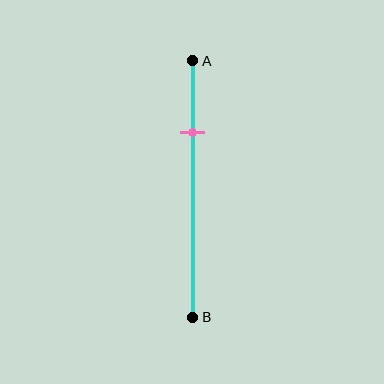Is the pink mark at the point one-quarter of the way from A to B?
No, the mark is at about 30% from A, not at the 25% one-quarter point.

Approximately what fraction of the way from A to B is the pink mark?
The pink mark is approximately 30% of the way from A to B.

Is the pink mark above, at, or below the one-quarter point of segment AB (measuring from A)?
The pink mark is below the one-quarter point of segment AB.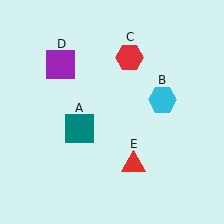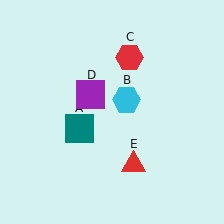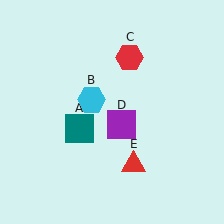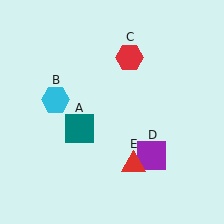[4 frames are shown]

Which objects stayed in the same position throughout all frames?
Teal square (object A) and red hexagon (object C) and red triangle (object E) remained stationary.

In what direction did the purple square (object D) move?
The purple square (object D) moved down and to the right.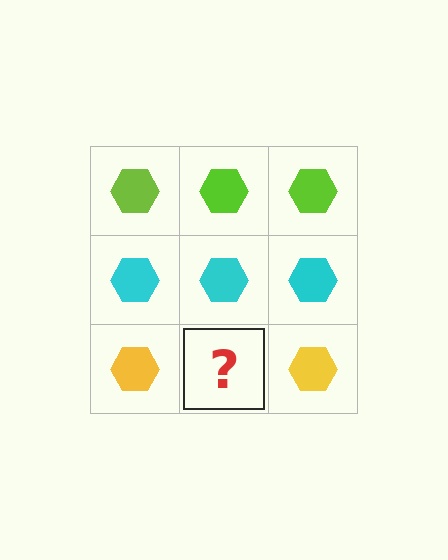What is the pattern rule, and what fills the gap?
The rule is that each row has a consistent color. The gap should be filled with a yellow hexagon.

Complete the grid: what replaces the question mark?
The question mark should be replaced with a yellow hexagon.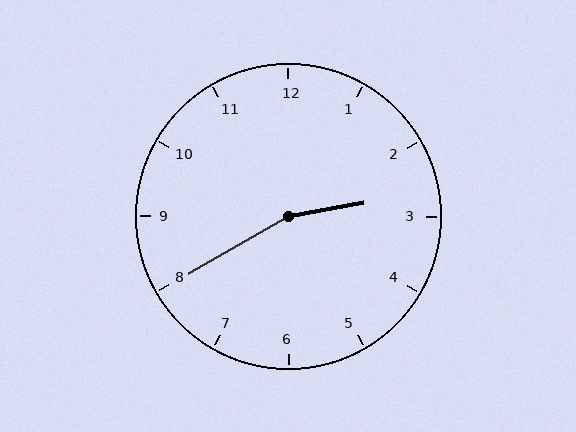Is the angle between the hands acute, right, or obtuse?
It is obtuse.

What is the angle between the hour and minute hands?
Approximately 160 degrees.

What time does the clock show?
2:40.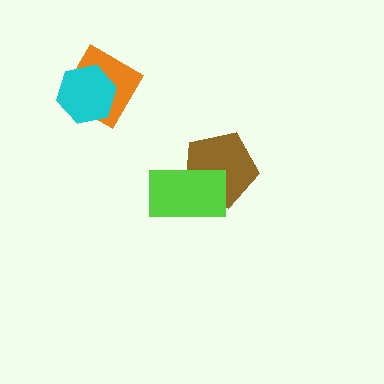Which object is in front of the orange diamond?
The cyan hexagon is in front of the orange diamond.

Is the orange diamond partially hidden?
Yes, it is partially covered by another shape.